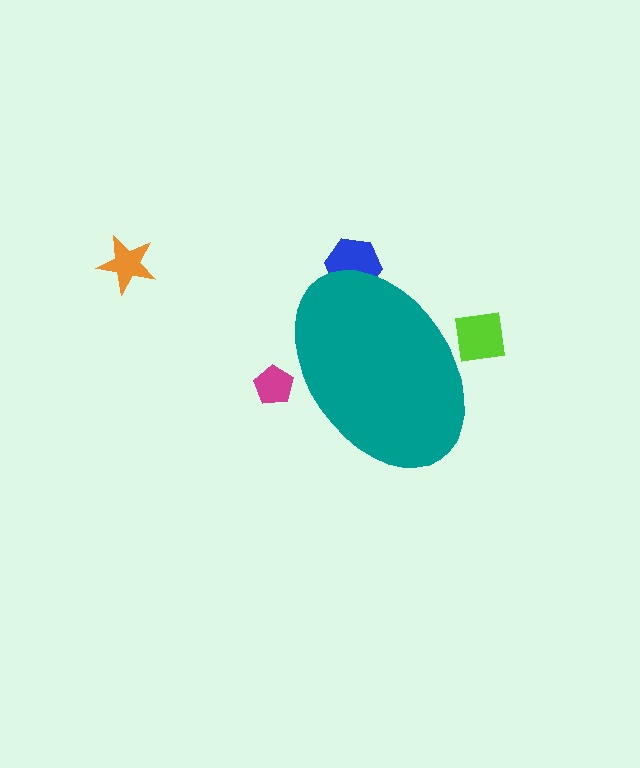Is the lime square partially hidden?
Yes, the lime square is partially hidden behind the teal ellipse.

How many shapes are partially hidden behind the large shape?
3 shapes are partially hidden.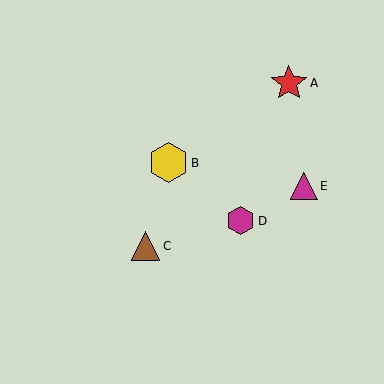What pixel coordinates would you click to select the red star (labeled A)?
Click at (289, 83) to select the red star A.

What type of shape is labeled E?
Shape E is a magenta triangle.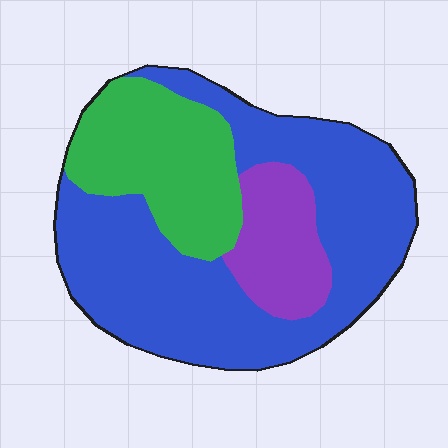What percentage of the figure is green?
Green takes up about one quarter (1/4) of the figure.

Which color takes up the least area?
Purple, at roughly 15%.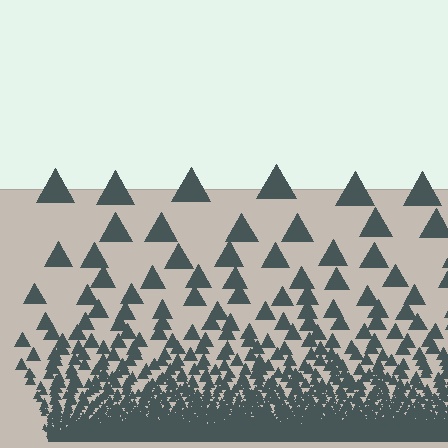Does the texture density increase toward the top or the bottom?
Density increases toward the bottom.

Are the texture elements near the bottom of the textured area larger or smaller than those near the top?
Smaller. The gradient is inverted — elements near the bottom are smaller and denser.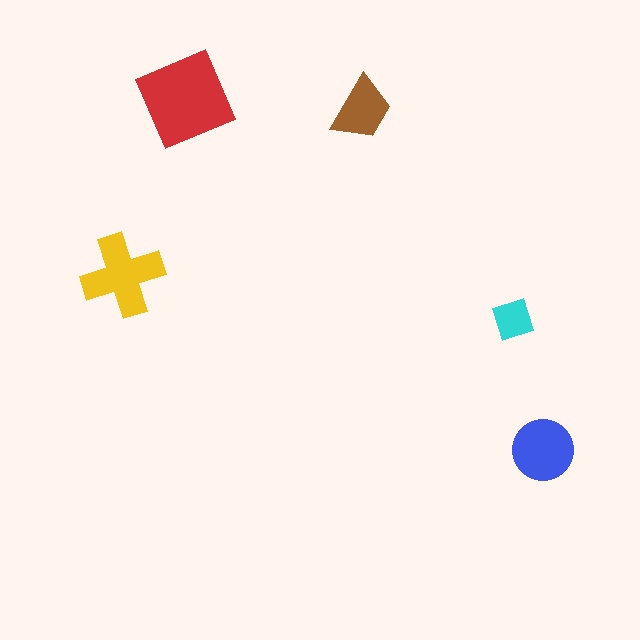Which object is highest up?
The red square is topmost.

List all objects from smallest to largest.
The cyan diamond, the brown trapezoid, the blue circle, the yellow cross, the red square.